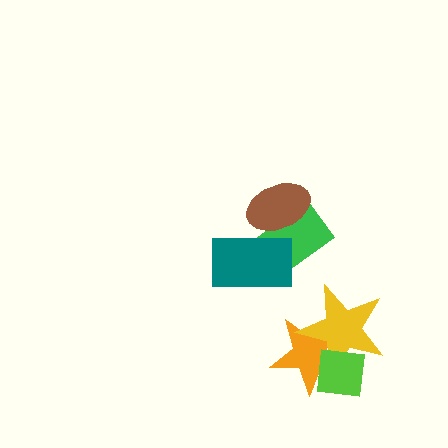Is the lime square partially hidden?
No, no other shape covers it.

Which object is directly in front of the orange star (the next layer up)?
The yellow star is directly in front of the orange star.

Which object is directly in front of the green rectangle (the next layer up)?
The brown ellipse is directly in front of the green rectangle.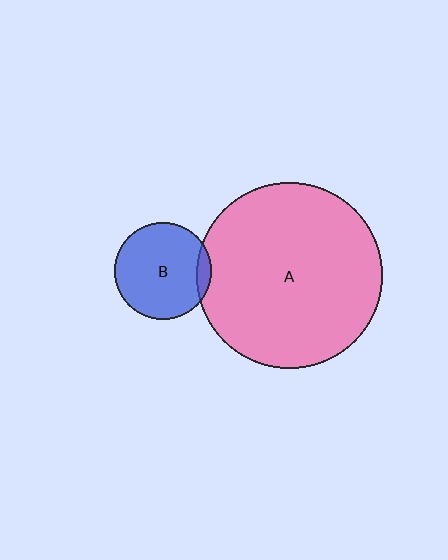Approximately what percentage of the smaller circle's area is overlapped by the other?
Approximately 10%.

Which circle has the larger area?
Circle A (pink).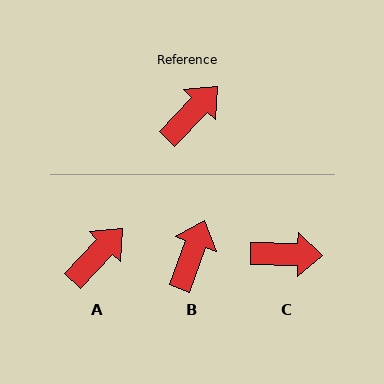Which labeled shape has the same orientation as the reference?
A.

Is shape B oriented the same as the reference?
No, it is off by about 24 degrees.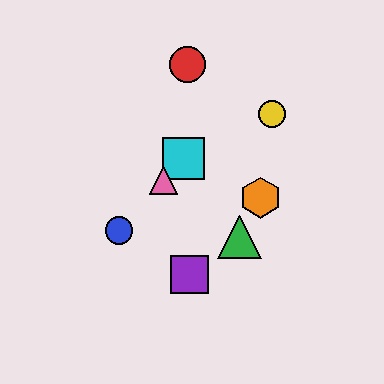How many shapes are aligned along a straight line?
3 shapes (the blue circle, the cyan square, the pink triangle) are aligned along a straight line.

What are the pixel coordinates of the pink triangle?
The pink triangle is at (164, 180).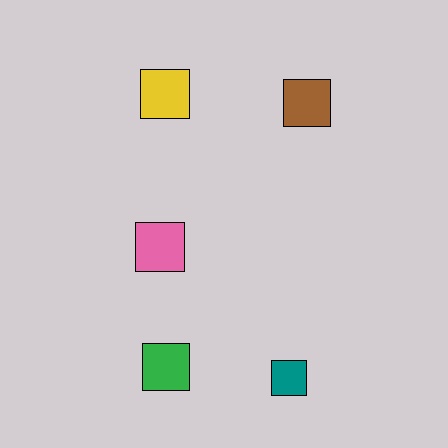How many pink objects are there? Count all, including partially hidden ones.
There is 1 pink object.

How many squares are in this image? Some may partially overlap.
There are 5 squares.